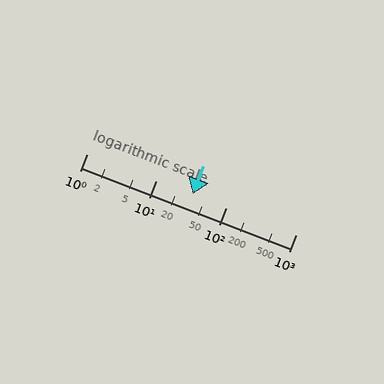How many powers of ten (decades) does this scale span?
The scale spans 3 decades, from 1 to 1000.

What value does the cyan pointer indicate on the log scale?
The pointer indicates approximately 33.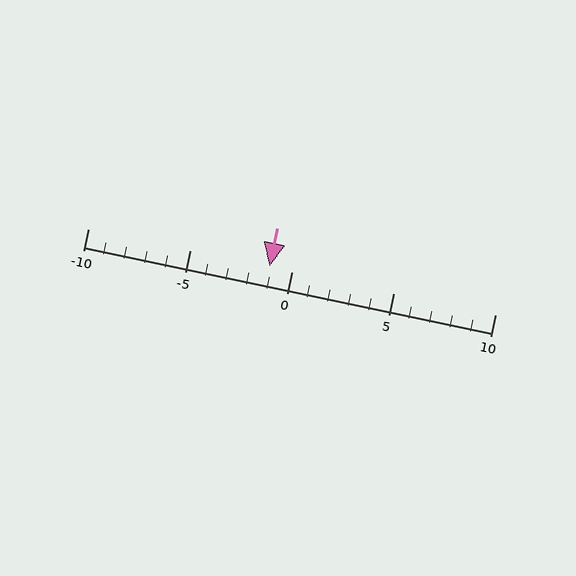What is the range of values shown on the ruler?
The ruler shows values from -10 to 10.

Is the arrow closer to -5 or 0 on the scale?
The arrow is closer to 0.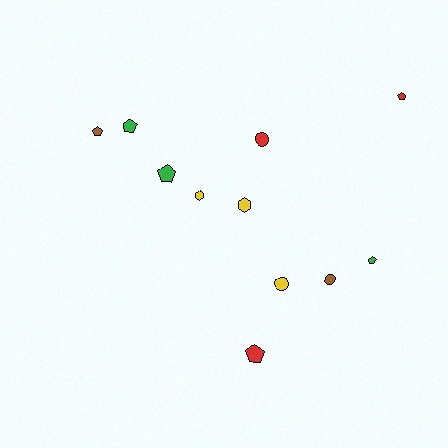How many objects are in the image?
There are 11 objects.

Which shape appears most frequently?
Pentagon, with 6 objects.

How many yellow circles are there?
There is 1 yellow circle.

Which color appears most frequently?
Red, with 3 objects.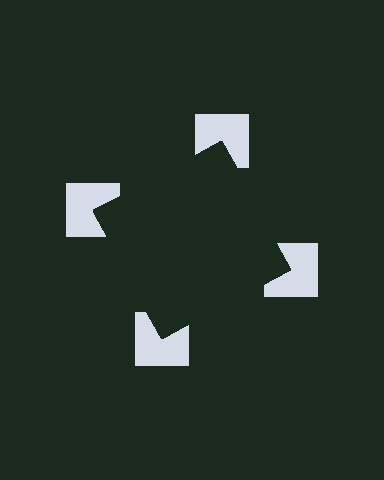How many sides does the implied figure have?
4 sides.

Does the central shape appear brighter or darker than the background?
It typically appears slightly darker than the background, even though no actual brightness change is drawn.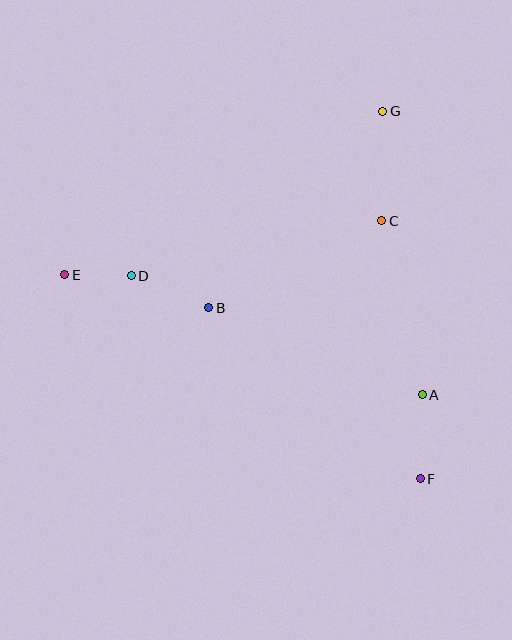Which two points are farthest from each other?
Points E and F are farthest from each other.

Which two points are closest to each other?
Points D and E are closest to each other.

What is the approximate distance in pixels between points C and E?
The distance between C and E is approximately 321 pixels.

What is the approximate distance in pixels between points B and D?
The distance between B and D is approximately 84 pixels.